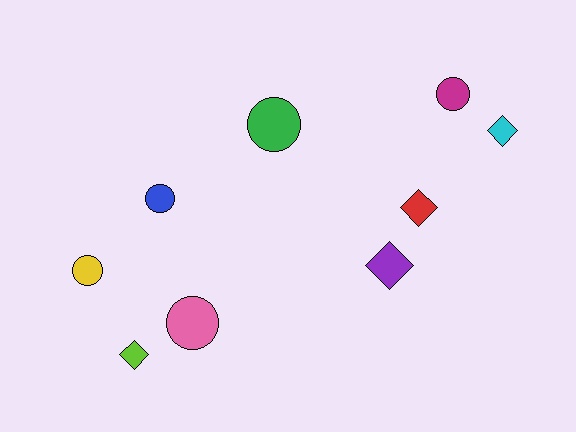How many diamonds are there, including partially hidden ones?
There are 4 diamonds.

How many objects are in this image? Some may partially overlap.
There are 9 objects.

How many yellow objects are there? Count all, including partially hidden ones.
There is 1 yellow object.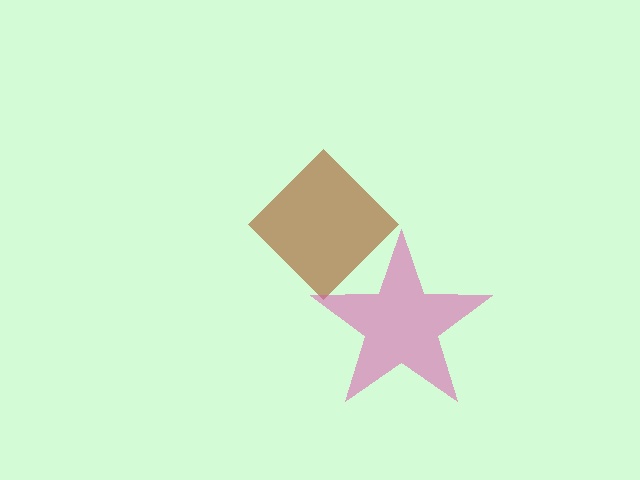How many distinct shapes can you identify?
There are 2 distinct shapes: a brown diamond, a pink star.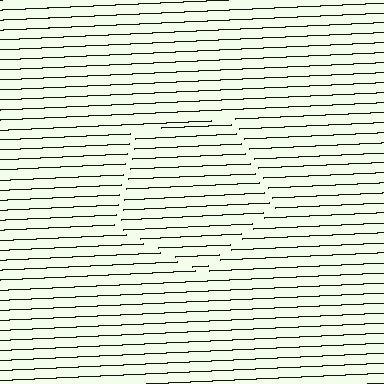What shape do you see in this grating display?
An illusory pentagon. The interior of the shape contains the same grating, shifted by half a period — the contour is defined by the phase discontinuity where line-ends from the inner and outer gratings abut.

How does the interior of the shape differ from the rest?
The interior of the shape contains the same grating, shifted by half a period — the contour is defined by the phase discontinuity where line-ends from the inner and outer gratings abut.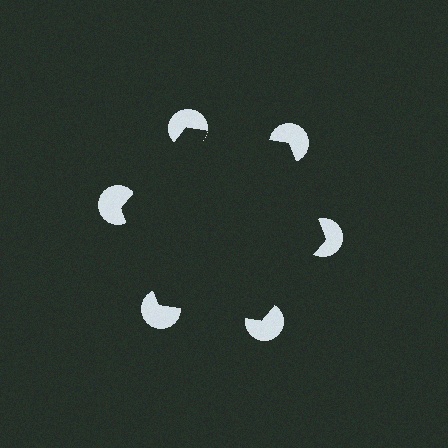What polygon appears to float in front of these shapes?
An illusory hexagon — its edges are inferred from the aligned wedge cuts in the pac-man discs, not physically drawn.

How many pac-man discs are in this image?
There are 6 — one at each vertex of the illusory hexagon.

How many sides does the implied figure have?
6 sides.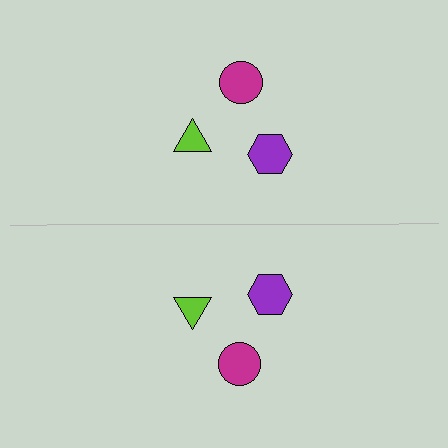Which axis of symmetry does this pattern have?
The pattern has a horizontal axis of symmetry running through the center of the image.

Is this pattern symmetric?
Yes, this pattern has bilateral (reflection) symmetry.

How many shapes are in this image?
There are 6 shapes in this image.